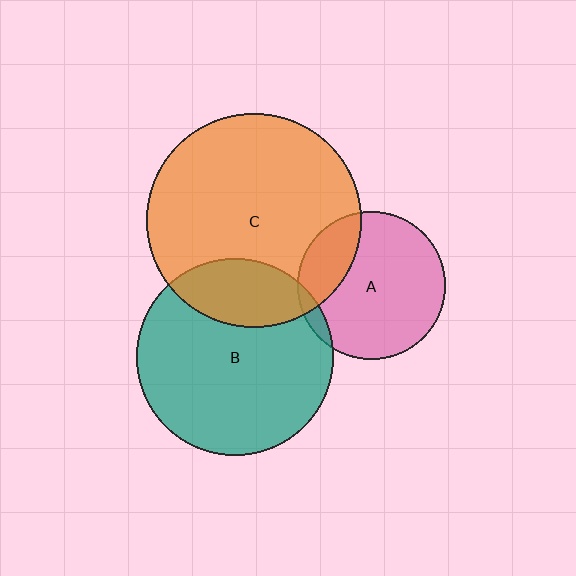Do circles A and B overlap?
Yes.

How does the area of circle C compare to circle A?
Approximately 2.1 times.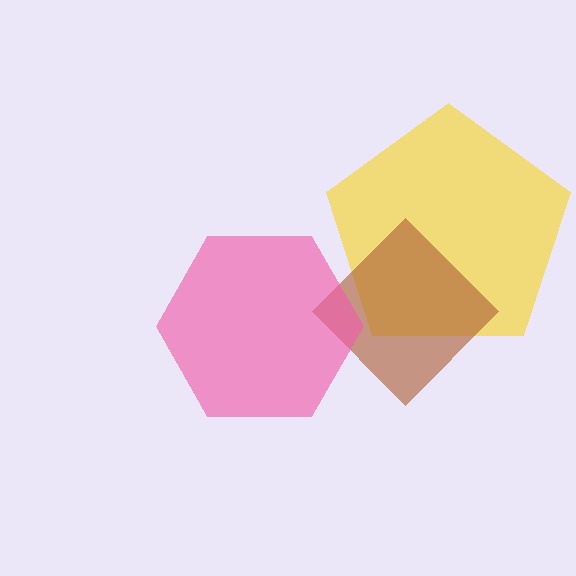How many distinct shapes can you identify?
There are 3 distinct shapes: a yellow pentagon, a brown diamond, a pink hexagon.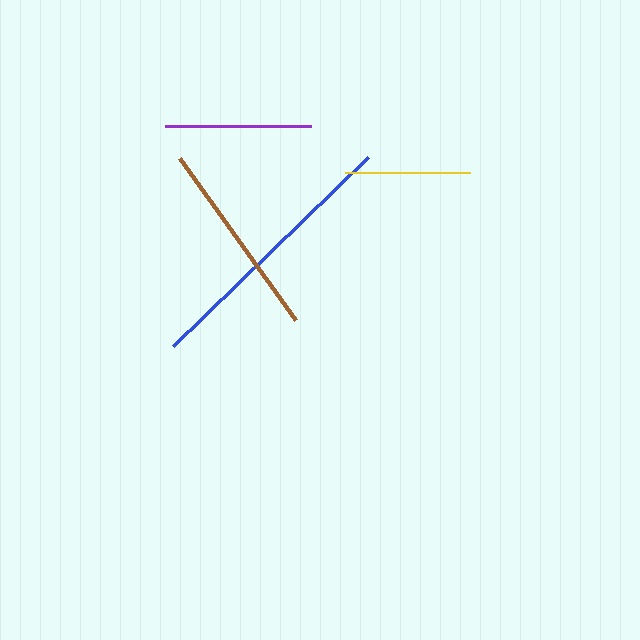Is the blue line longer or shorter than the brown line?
The blue line is longer than the brown line.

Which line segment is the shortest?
The yellow line is the shortest at approximately 124 pixels.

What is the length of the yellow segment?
The yellow segment is approximately 124 pixels long.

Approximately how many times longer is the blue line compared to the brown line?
The blue line is approximately 1.4 times the length of the brown line.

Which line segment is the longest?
The blue line is the longest at approximately 271 pixels.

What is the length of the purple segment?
The purple segment is approximately 145 pixels long.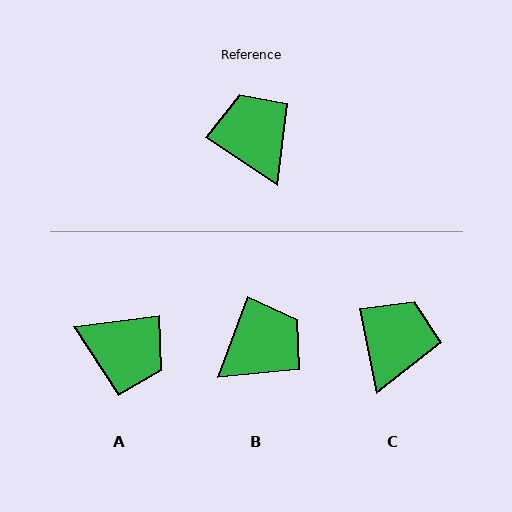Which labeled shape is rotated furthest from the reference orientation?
A, about 139 degrees away.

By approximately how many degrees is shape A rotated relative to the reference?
Approximately 139 degrees clockwise.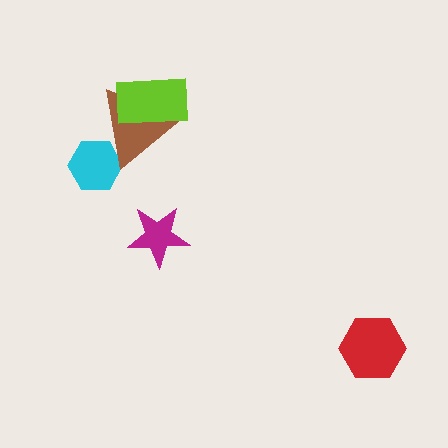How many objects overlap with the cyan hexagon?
1 object overlaps with the cyan hexagon.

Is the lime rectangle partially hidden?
No, no other shape covers it.